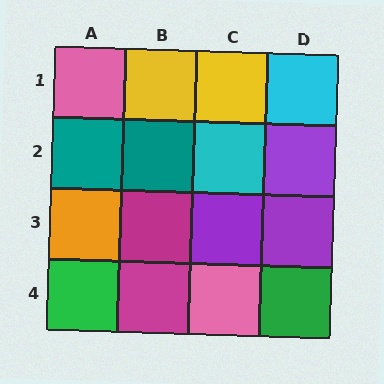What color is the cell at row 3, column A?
Orange.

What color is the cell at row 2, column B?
Teal.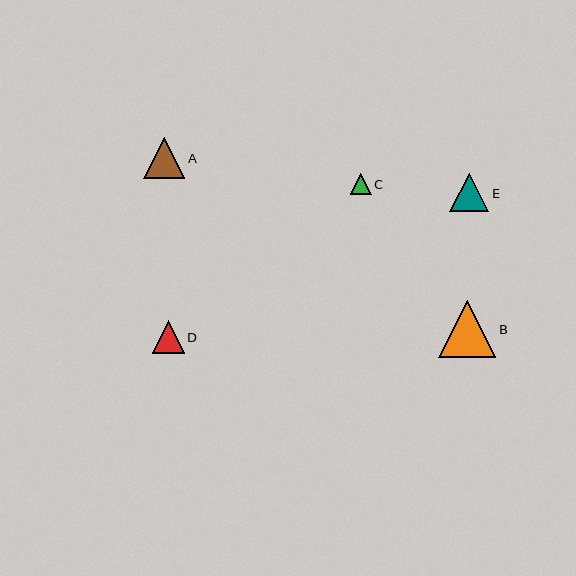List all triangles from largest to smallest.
From largest to smallest: B, A, E, D, C.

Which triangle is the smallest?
Triangle C is the smallest with a size of approximately 20 pixels.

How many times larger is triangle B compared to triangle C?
Triangle B is approximately 2.8 times the size of triangle C.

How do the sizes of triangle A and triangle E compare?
Triangle A and triangle E are approximately the same size.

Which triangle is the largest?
Triangle B is the largest with a size of approximately 57 pixels.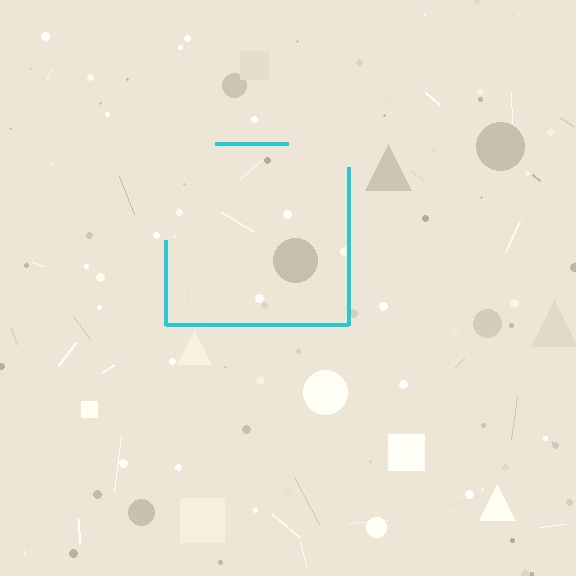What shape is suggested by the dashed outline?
The dashed outline suggests a square.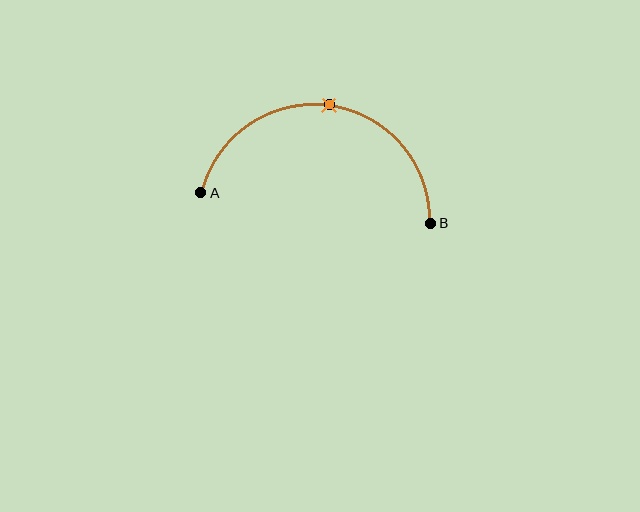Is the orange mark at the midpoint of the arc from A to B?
Yes. The orange mark lies on the arc at equal arc-length from both A and B — it is the arc midpoint.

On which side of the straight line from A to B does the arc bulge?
The arc bulges above the straight line connecting A and B.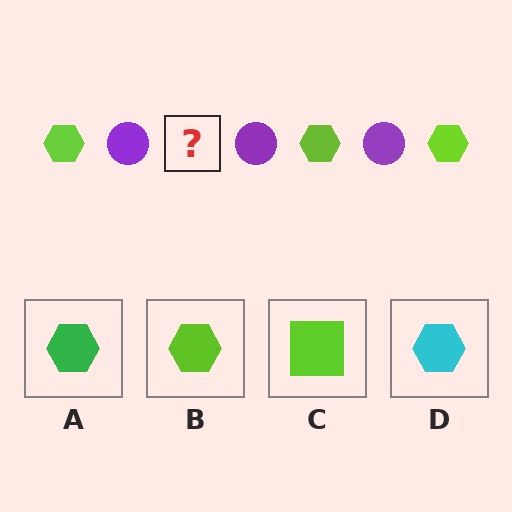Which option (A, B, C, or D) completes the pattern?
B.